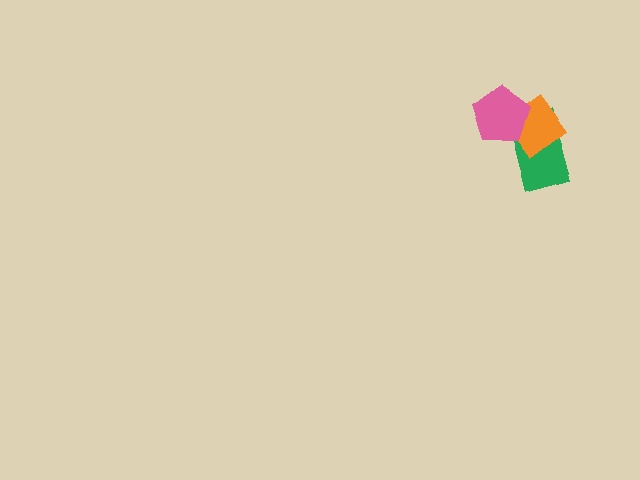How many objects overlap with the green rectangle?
2 objects overlap with the green rectangle.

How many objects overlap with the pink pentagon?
2 objects overlap with the pink pentagon.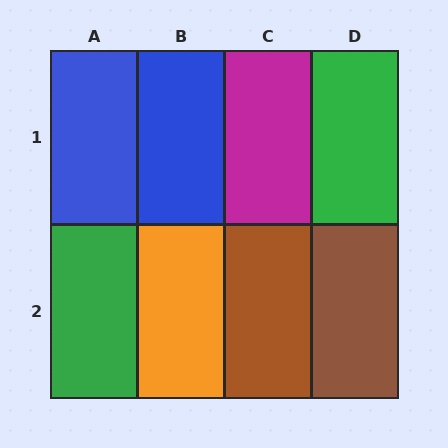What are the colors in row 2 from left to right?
Green, orange, brown, brown.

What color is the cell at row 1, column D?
Green.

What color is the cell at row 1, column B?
Blue.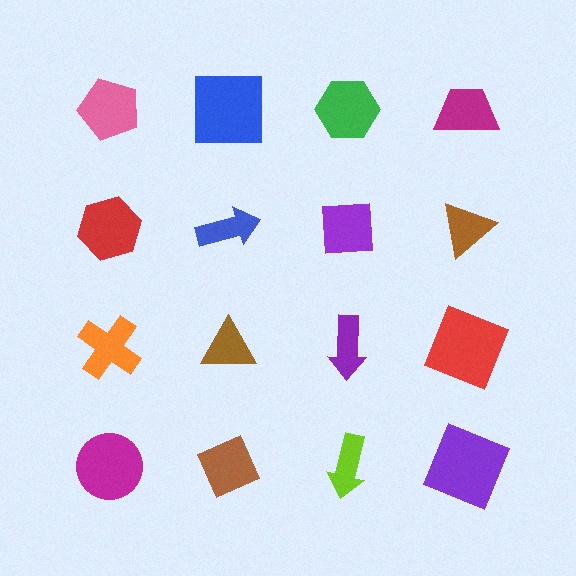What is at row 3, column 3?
A purple arrow.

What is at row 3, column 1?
An orange cross.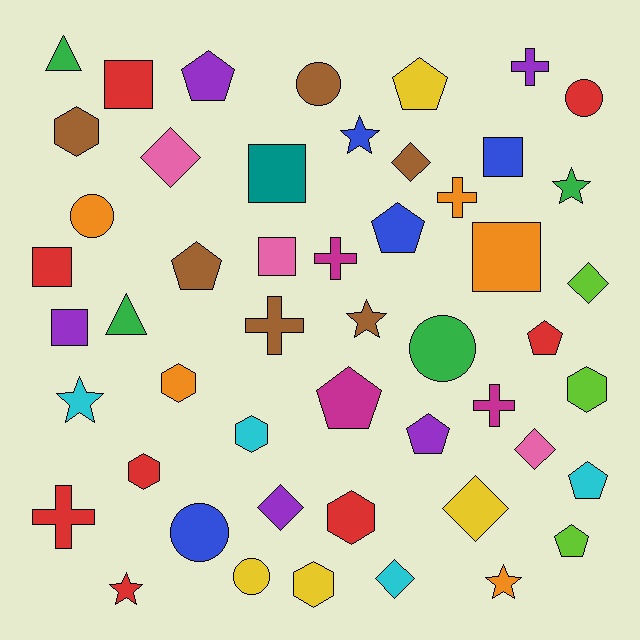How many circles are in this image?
There are 6 circles.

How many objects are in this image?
There are 50 objects.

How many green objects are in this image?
There are 4 green objects.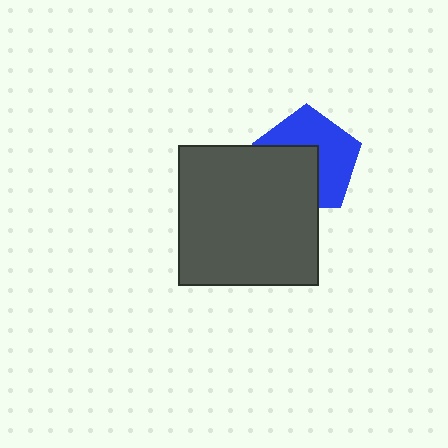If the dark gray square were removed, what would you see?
You would see the complete blue pentagon.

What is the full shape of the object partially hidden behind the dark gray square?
The partially hidden object is a blue pentagon.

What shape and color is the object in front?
The object in front is a dark gray square.